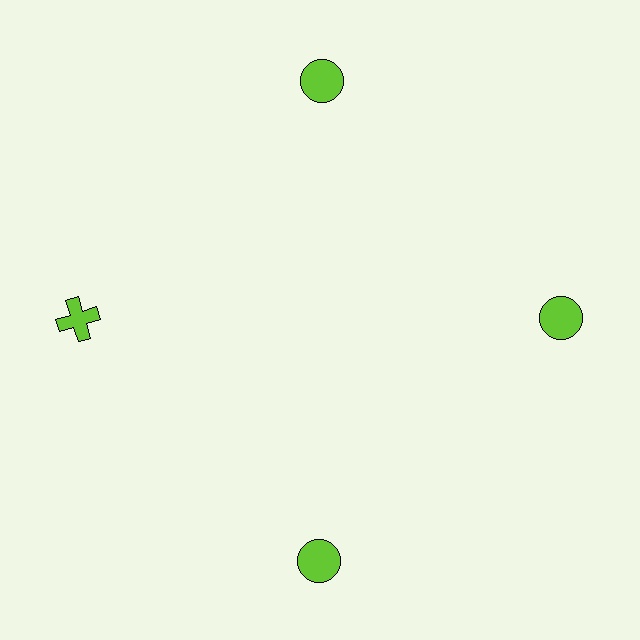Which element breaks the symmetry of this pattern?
The lime cross at roughly the 9 o'clock position breaks the symmetry. All other shapes are lime circles.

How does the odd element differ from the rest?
It has a different shape: cross instead of circle.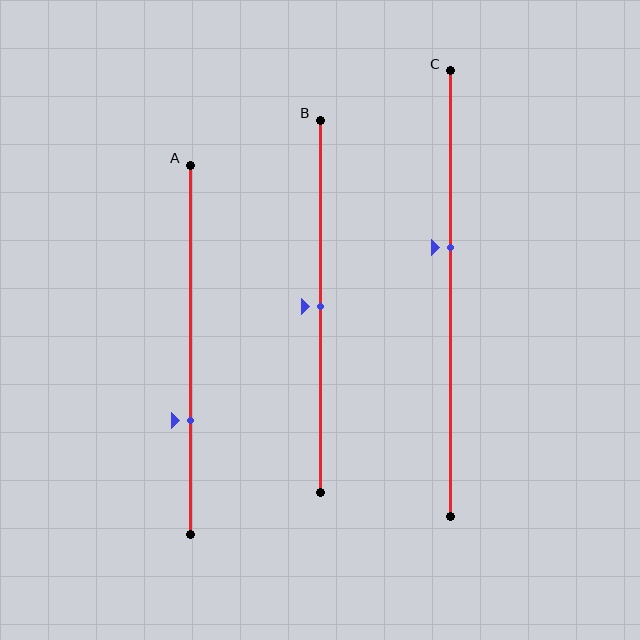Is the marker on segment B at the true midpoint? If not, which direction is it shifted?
Yes, the marker on segment B is at the true midpoint.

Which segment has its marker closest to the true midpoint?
Segment B has its marker closest to the true midpoint.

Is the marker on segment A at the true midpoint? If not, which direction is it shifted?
No, the marker on segment A is shifted downward by about 19% of the segment length.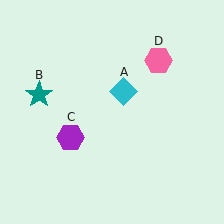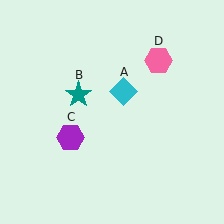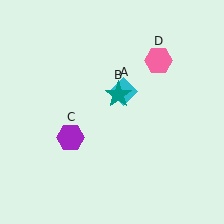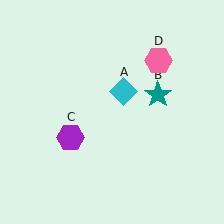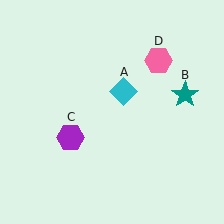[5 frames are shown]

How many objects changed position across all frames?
1 object changed position: teal star (object B).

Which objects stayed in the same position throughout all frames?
Cyan diamond (object A) and purple hexagon (object C) and pink hexagon (object D) remained stationary.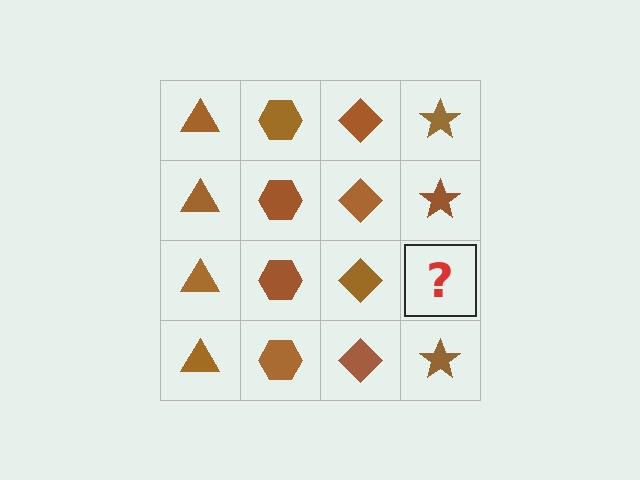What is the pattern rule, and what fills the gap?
The rule is that each column has a consistent shape. The gap should be filled with a brown star.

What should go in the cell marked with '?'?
The missing cell should contain a brown star.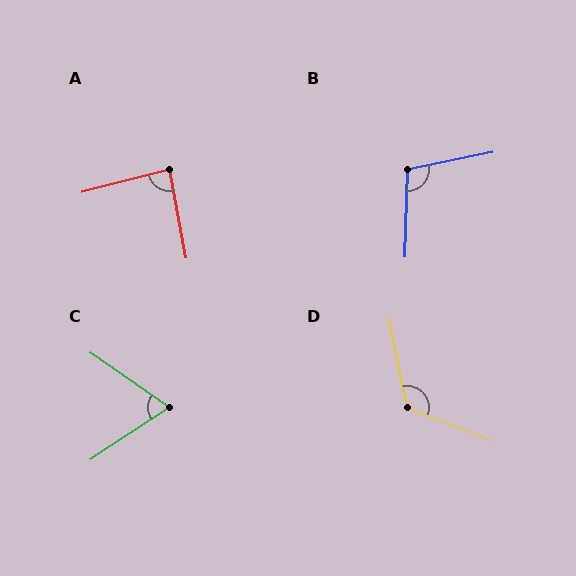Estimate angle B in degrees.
Approximately 103 degrees.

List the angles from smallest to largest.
C (68°), A (87°), B (103°), D (123°).